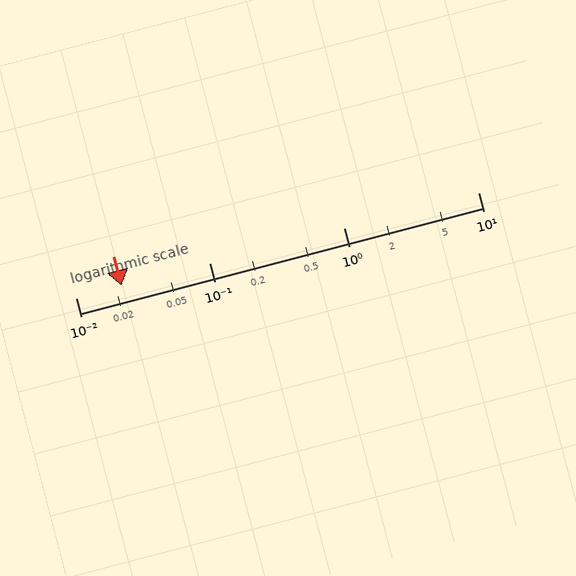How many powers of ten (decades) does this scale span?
The scale spans 3 decades, from 0.01 to 10.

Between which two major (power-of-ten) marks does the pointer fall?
The pointer is between 0.01 and 0.1.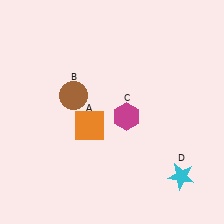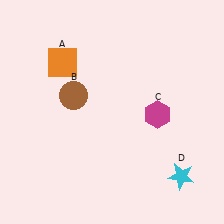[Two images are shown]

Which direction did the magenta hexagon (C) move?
The magenta hexagon (C) moved right.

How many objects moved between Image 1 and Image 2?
2 objects moved between the two images.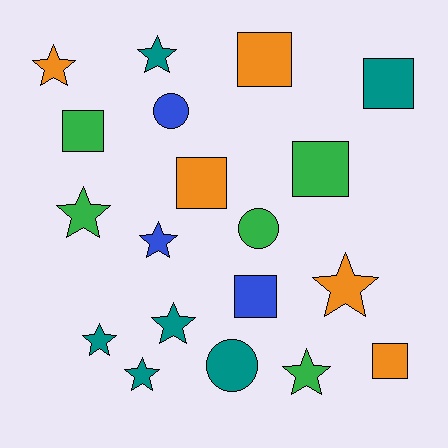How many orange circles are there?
There are no orange circles.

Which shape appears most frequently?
Star, with 9 objects.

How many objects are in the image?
There are 19 objects.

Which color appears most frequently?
Teal, with 6 objects.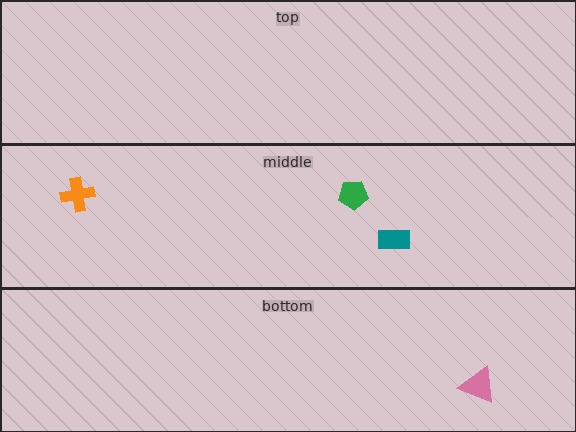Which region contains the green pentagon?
The middle region.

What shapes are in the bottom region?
The pink triangle.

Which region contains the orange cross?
The middle region.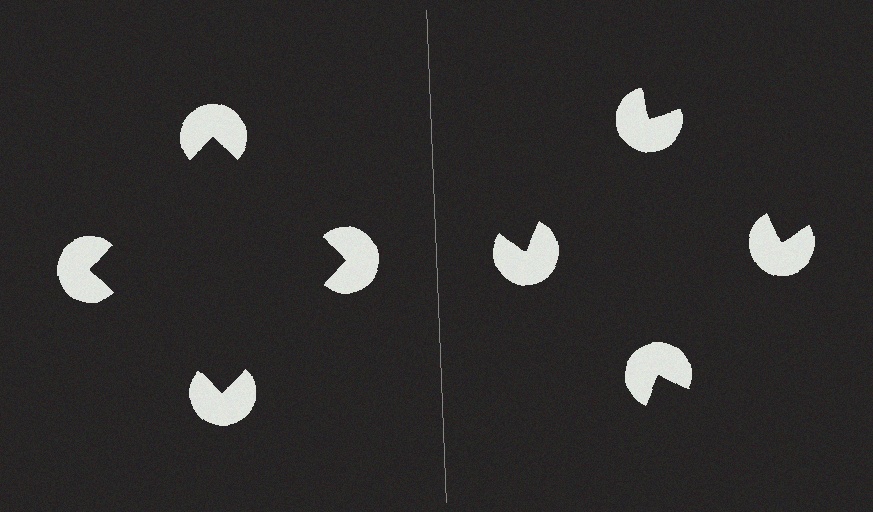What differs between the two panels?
The pac-man discs are positioned identically on both sides; only the wedge orientations differ. On the left they align to a square; on the right they are misaligned.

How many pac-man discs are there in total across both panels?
8 — 4 on each side.